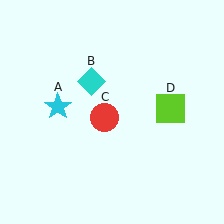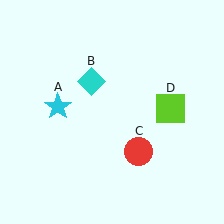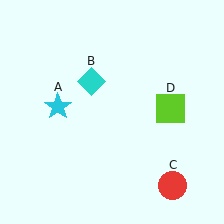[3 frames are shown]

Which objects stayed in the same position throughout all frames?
Cyan star (object A) and cyan diamond (object B) and lime square (object D) remained stationary.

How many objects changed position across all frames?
1 object changed position: red circle (object C).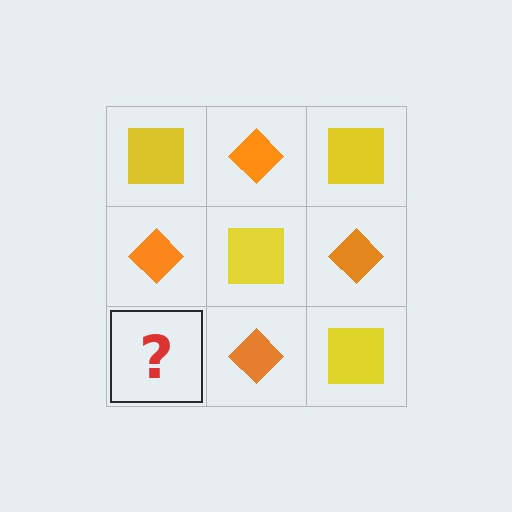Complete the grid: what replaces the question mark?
The question mark should be replaced with a yellow square.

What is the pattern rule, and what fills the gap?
The rule is that it alternates yellow square and orange diamond in a checkerboard pattern. The gap should be filled with a yellow square.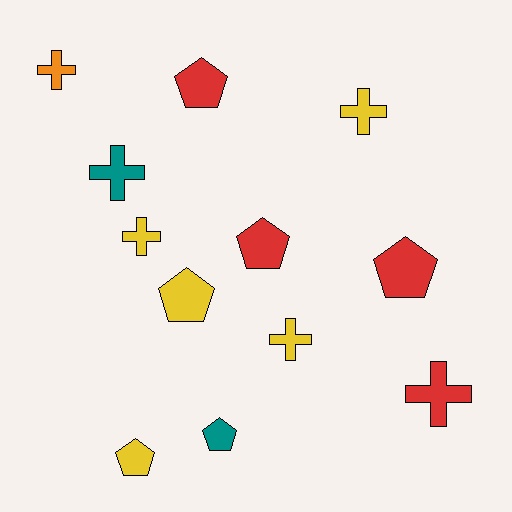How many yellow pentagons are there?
There are 2 yellow pentagons.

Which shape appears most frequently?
Pentagon, with 6 objects.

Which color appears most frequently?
Yellow, with 5 objects.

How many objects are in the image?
There are 12 objects.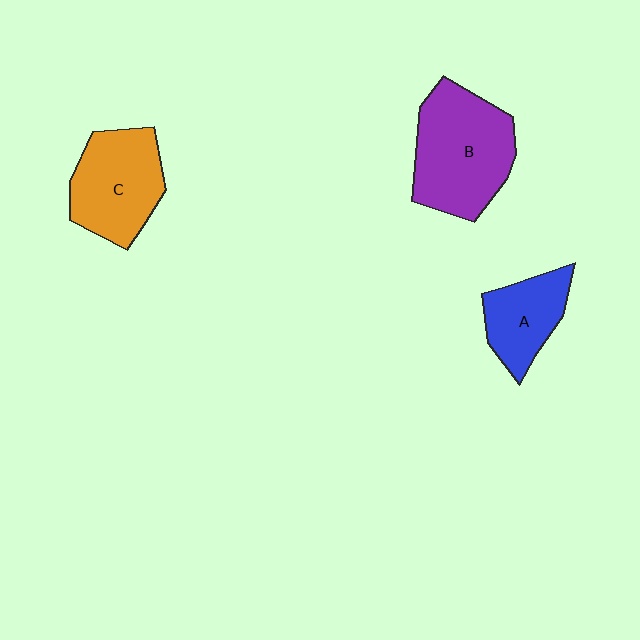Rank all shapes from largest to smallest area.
From largest to smallest: B (purple), C (orange), A (blue).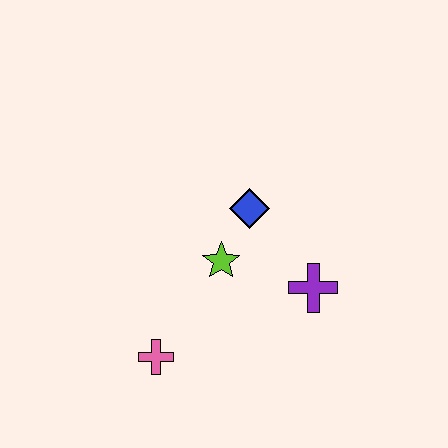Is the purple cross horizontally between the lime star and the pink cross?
No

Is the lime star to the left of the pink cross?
No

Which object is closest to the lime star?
The blue diamond is closest to the lime star.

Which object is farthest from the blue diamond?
The pink cross is farthest from the blue diamond.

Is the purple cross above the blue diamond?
No